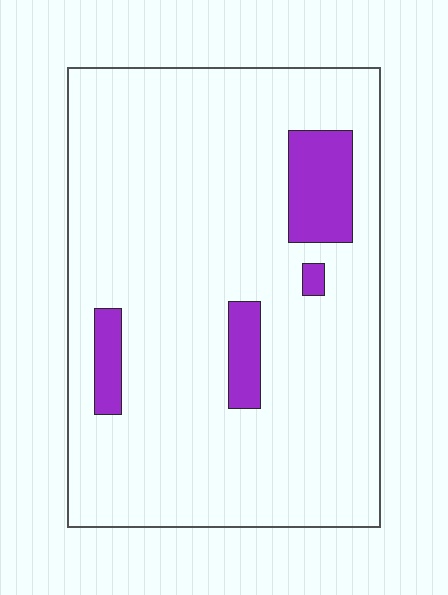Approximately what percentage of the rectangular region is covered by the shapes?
Approximately 10%.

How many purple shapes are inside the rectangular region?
4.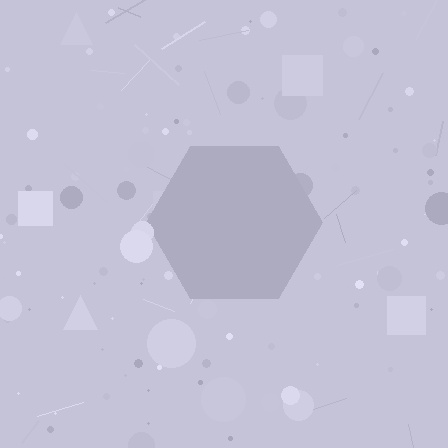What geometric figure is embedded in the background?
A hexagon is embedded in the background.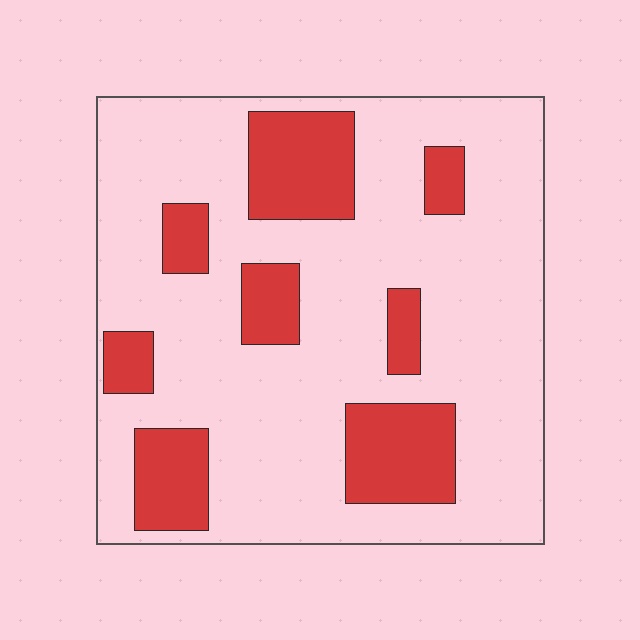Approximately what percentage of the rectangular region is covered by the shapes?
Approximately 25%.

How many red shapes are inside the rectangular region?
8.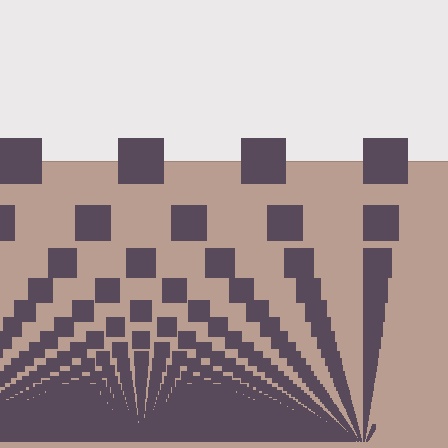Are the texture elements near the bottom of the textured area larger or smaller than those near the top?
Smaller. The gradient is inverted — elements near the bottom are smaller and denser.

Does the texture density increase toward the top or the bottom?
Density increases toward the bottom.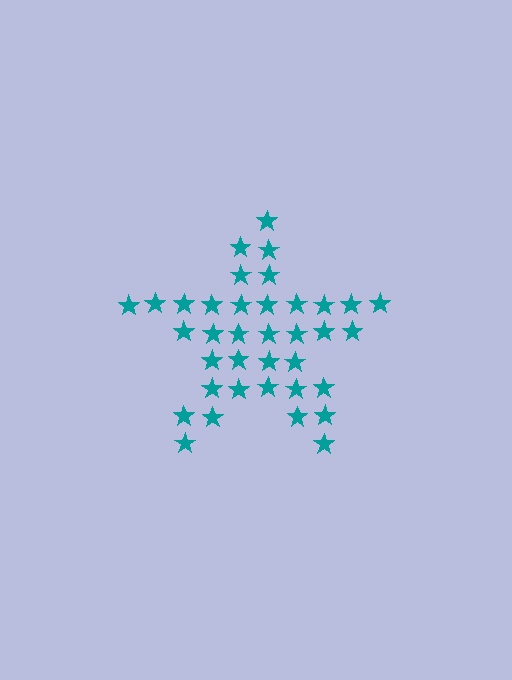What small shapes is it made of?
It is made of small stars.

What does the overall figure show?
The overall figure shows a star.